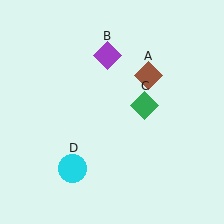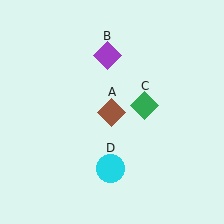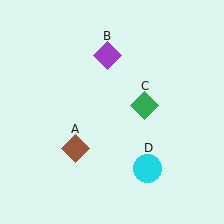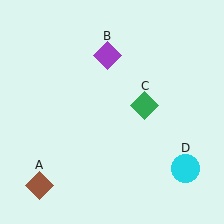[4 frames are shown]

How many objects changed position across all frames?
2 objects changed position: brown diamond (object A), cyan circle (object D).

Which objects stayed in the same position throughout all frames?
Purple diamond (object B) and green diamond (object C) remained stationary.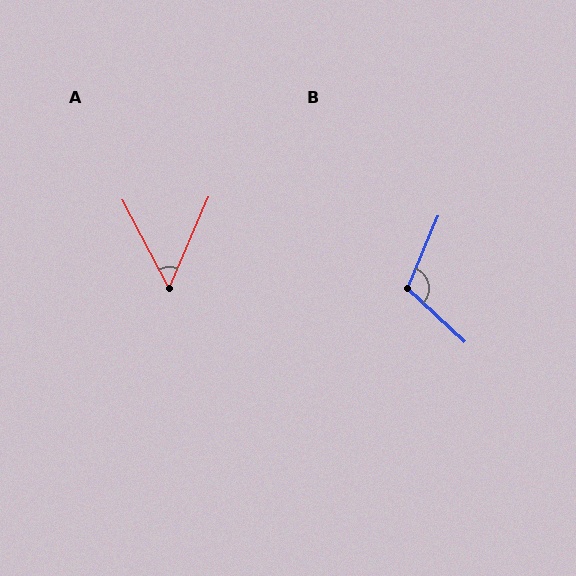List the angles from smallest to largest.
A (52°), B (110°).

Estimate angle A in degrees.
Approximately 52 degrees.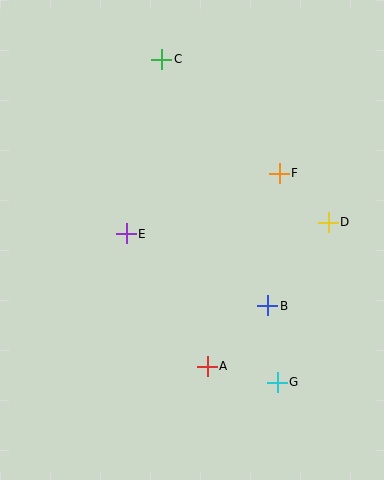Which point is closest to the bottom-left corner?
Point A is closest to the bottom-left corner.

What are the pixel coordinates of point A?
Point A is at (207, 366).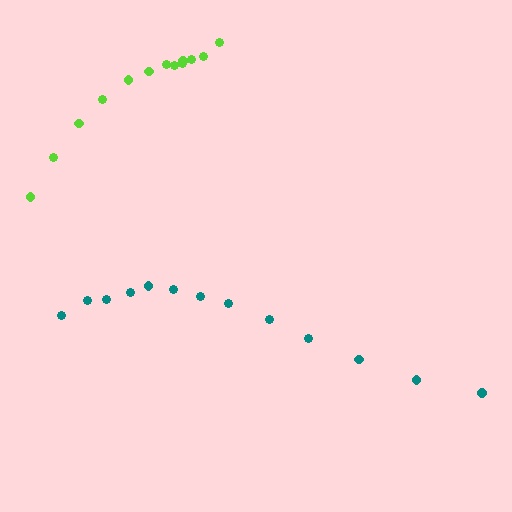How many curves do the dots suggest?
There are 2 distinct paths.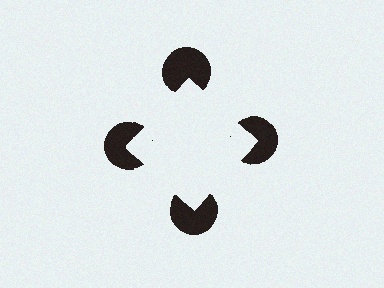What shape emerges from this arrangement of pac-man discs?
An illusory square — its edges are inferred from the aligned wedge cuts in the pac-man discs, not physically drawn.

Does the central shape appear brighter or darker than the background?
It typically appears slightly brighter than the background, even though no actual brightness change is drawn.